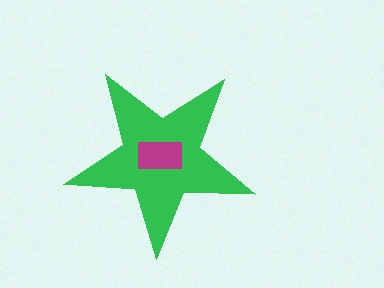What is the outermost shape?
The green star.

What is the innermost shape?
The magenta rectangle.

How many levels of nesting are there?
2.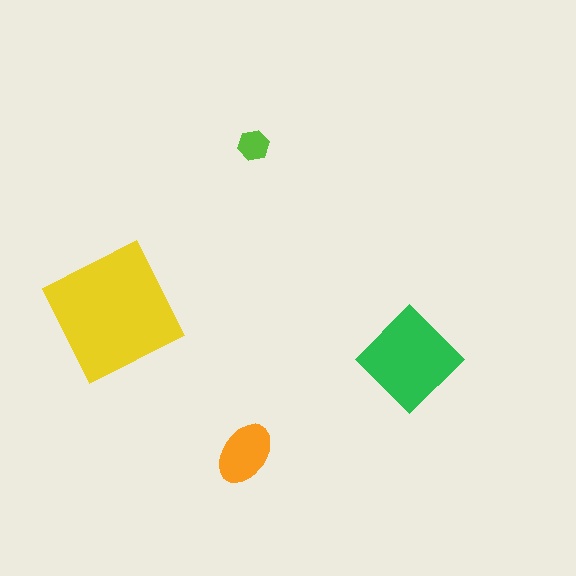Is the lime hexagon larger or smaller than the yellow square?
Smaller.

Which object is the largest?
The yellow square.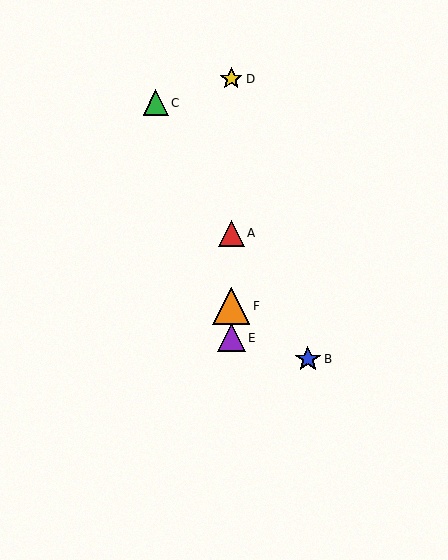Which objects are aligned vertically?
Objects A, D, E, F are aligned vertically.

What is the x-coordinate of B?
Object B is at x≈308.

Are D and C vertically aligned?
No, D is at x≈231 and C is at x≈156.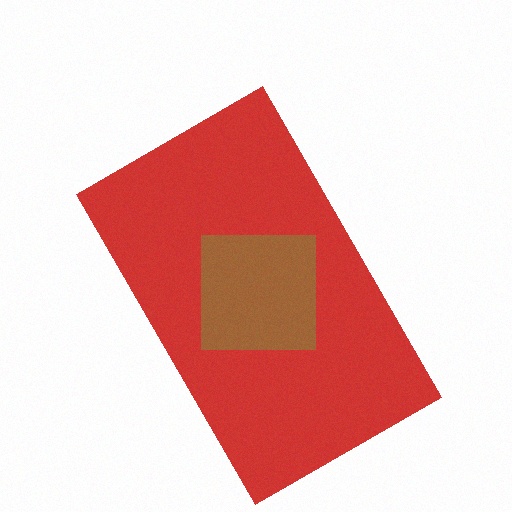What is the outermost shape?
The red rectangle.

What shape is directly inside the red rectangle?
The brown square.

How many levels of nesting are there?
2.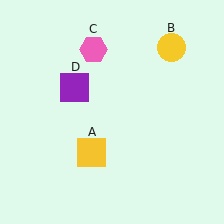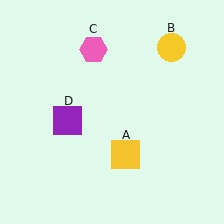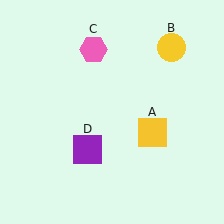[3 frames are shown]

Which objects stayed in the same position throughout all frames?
Yellow circle (object B) and pink hexagon (object C) remained stationary.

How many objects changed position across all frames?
2 objects changed position: yellow square (object A), purple square (object D).